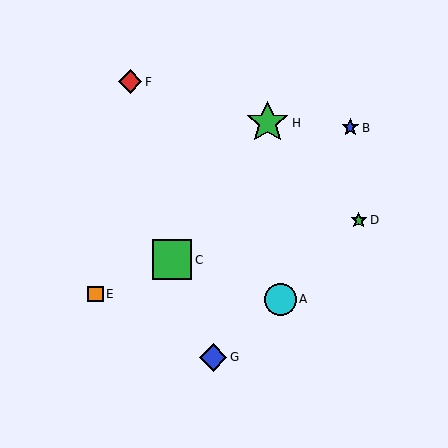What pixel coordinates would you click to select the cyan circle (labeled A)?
Click at (280, 299) to select the cyan circle A.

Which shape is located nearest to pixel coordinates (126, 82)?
The red diamond (labeled F) at (130, 82) is nearest to that location.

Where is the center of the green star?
The center of the green star is at (359, 220).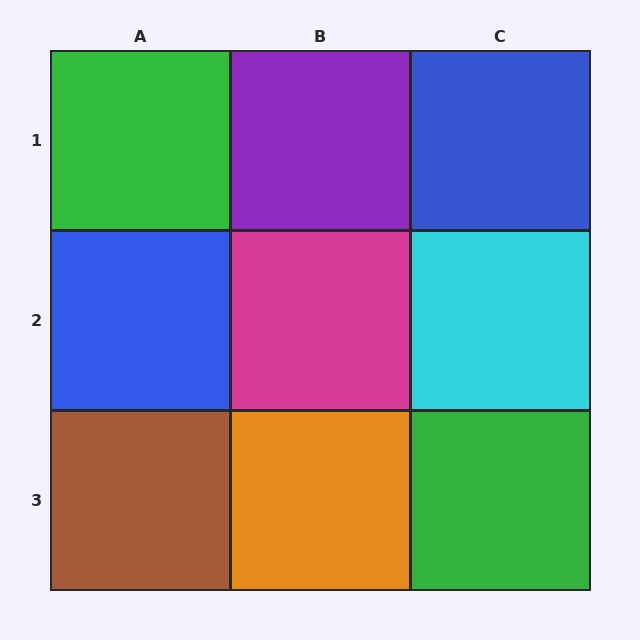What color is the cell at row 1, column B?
Purple.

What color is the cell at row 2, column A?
Blue.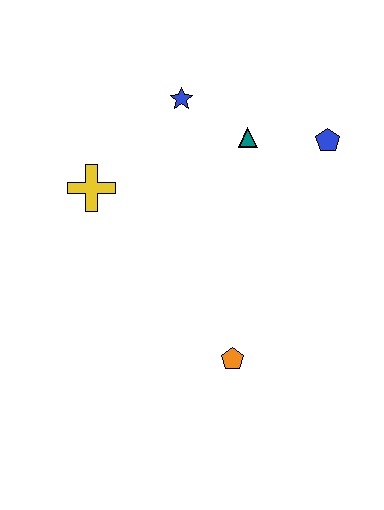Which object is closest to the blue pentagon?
The teal triangle is closest to the blue pentagon.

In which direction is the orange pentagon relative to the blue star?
The orange pentagon is below the blue star.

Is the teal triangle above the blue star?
No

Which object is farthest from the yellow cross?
The blue pentagon is farthest from the yellow cross.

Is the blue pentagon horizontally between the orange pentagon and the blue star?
No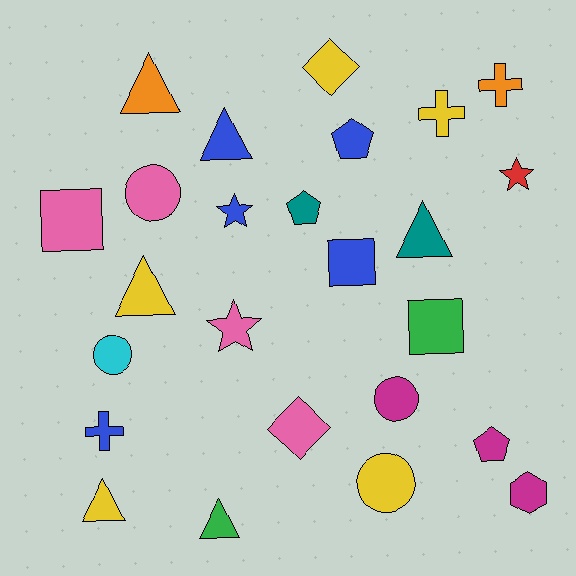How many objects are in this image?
There are 25 objects.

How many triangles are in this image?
There are 6 triangles.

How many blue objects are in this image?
There are 5 blue objects.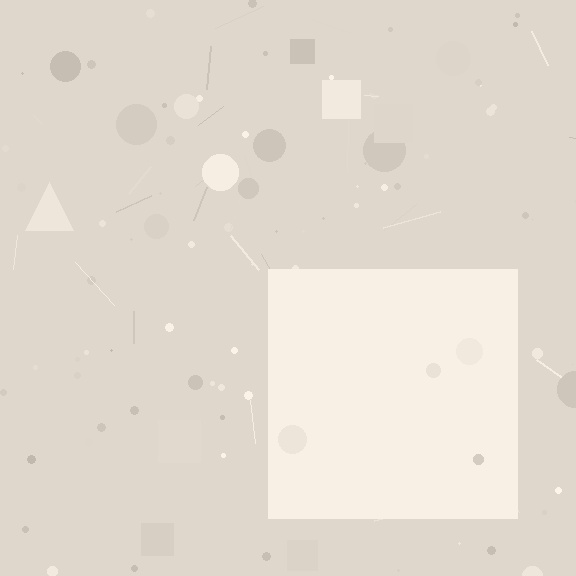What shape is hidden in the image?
A square is hidden in the image.